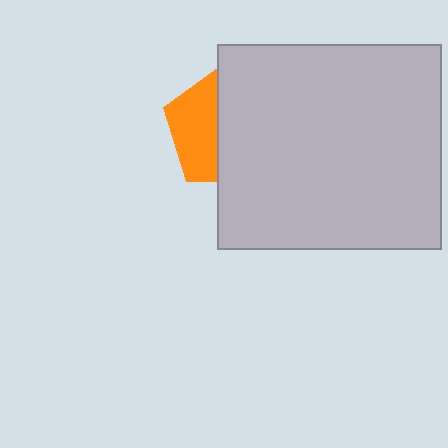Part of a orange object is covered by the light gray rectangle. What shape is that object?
It is a pentagon.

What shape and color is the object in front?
The object in front is a light gray rectangle.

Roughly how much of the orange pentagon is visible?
A small part of it is visible (roughly 41%).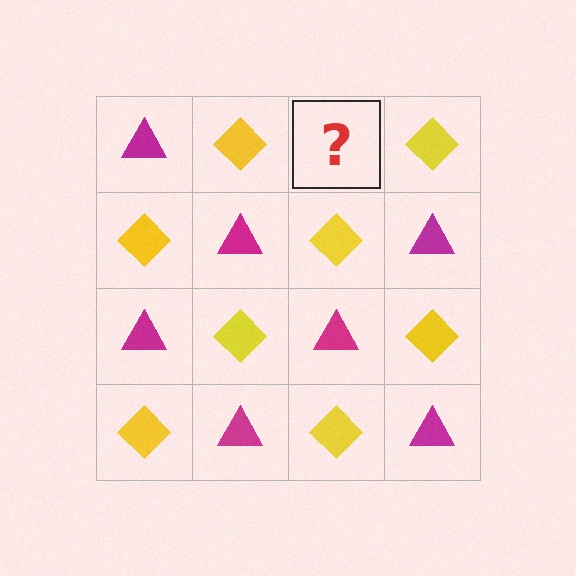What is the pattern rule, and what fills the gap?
The rule is that it alternates magenta triangle and yellow diamond in a checkerboard pattern. The gap should be filled with a magenta triangle.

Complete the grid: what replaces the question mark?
The question mark should be replaced with a magenta triangle.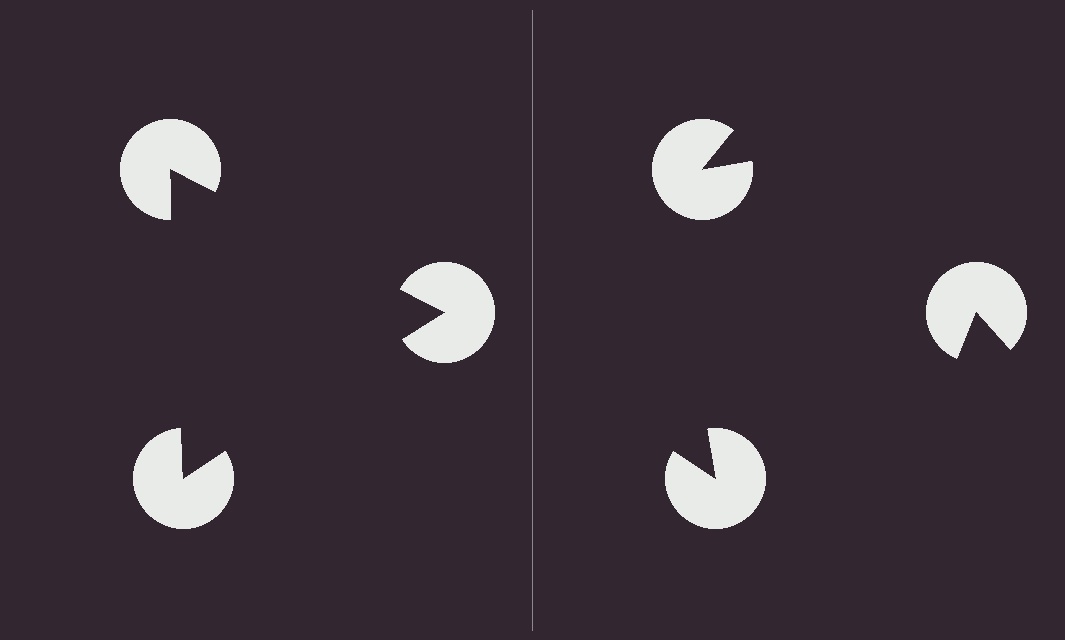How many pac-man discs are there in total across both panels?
6 — 3 on each side.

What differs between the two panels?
The pac-man discs are positioned identically on both sides; only the wedge orientations differ. On the left they align to a triangle; on the right they are misaligned.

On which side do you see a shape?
An illusory triangle appears on the left side. On the right side the wedge cuts are rotated, so no coherent shape forms.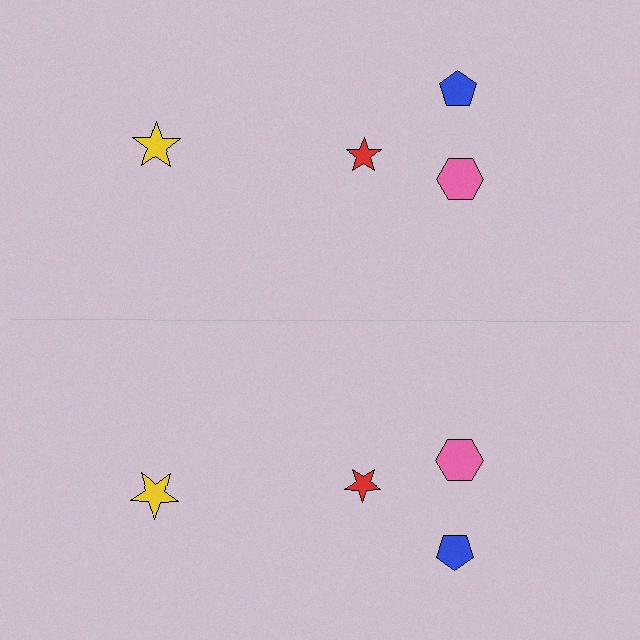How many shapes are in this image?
There are 8 shapes in this image.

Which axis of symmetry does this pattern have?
The pattern has a horizontal axis of symmetry running through the center of the image.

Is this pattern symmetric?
Yes, this pattern has bilateral (reflection) symmetry.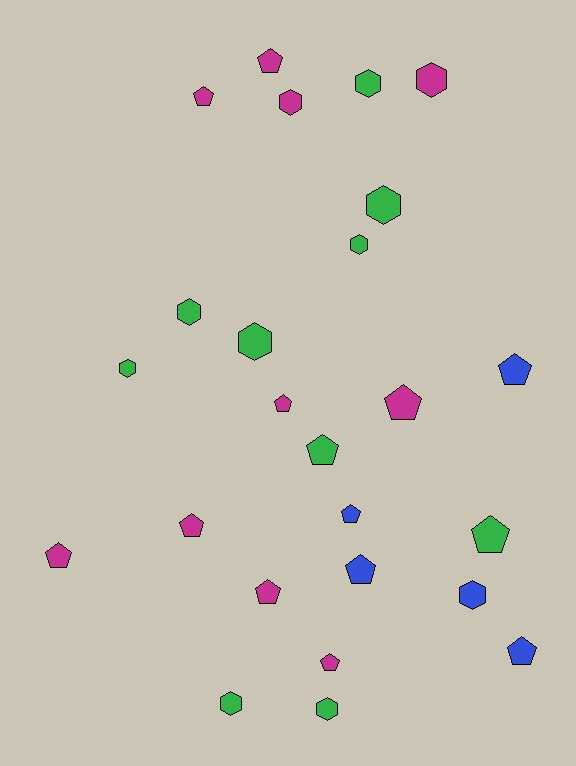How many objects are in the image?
There are 25 objects.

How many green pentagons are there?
There are 2 green pentagons.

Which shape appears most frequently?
Pentagon, with 14 objects.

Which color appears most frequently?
Green, with 10 objects.